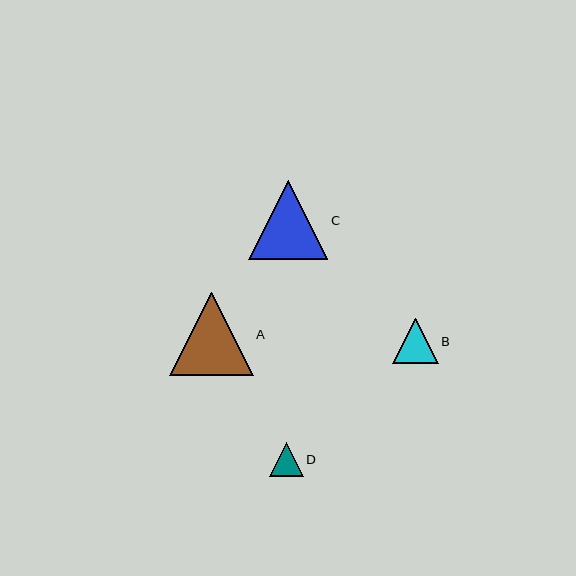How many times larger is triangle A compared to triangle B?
Triangle A is approximately 1.8 times the size of triangle B.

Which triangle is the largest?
Triangle A is the largest with a size of approximately 83 pixels.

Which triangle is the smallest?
Triangle D is the smallest with a size of approximately 34 pixels.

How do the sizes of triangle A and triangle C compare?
Triangle A and triangle C are approximately the same size.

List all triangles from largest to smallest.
From largest to smallest: A, C, B, D.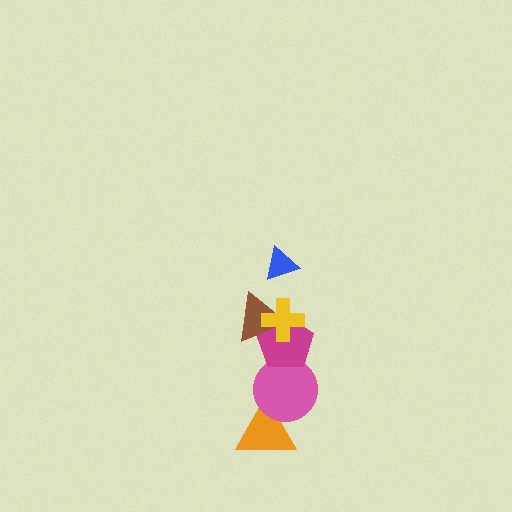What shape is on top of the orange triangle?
The pink circle is on top of the orange triangle.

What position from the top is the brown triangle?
The brown triangle is 3rd from the top.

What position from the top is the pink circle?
The pink circle is 5th from the top.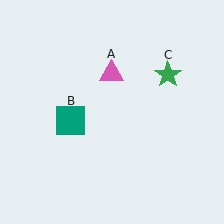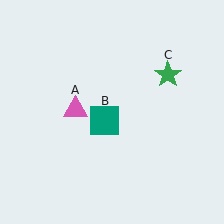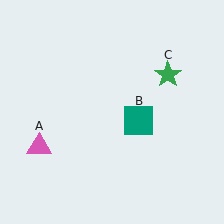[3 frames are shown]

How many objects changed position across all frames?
2 objects changed position: pink triangle (object A), teal square (object B).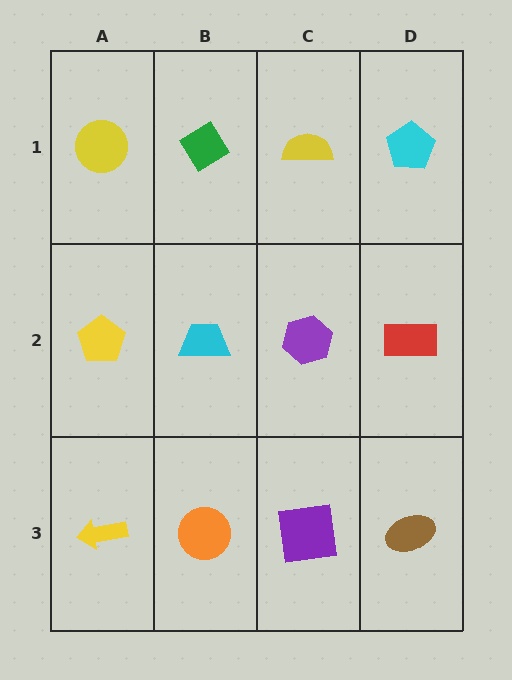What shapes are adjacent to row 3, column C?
A purple hexagon (row 2, column C), an orange circle (row 3, column B), a brown ellipse (row 3, column D).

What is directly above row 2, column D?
A cyan pentagon.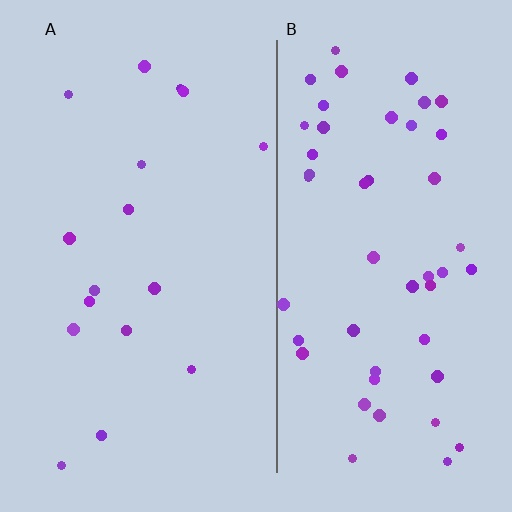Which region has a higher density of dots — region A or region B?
B (the right).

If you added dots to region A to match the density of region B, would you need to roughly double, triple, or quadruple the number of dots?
Approximately triple.